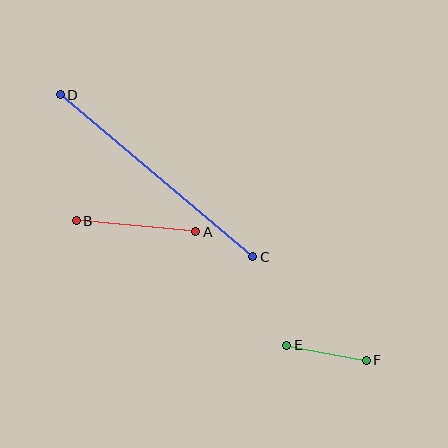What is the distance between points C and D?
The distance is approximately 252 pixels.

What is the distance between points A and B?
The distance is approximately 120 pixels.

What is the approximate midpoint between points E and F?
The midpoint is at approximately (327, 353) pixels.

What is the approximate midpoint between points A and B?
The midpoint is at approximately (136, 226) pixels.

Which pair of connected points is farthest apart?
Points C and D are farthest apart.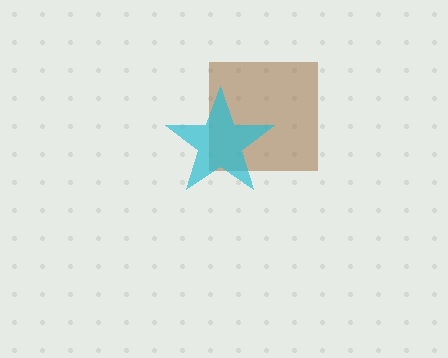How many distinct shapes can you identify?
There are 2 distinct shapes: a brown square, a cyan star.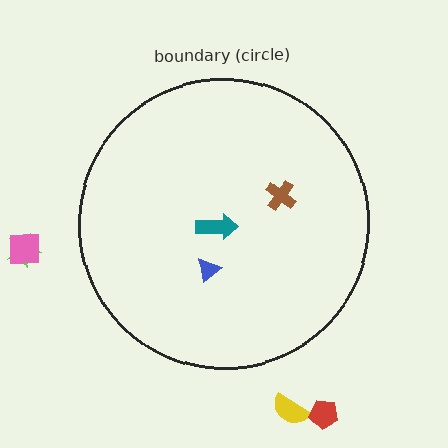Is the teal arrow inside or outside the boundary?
Inside.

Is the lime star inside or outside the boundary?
Outside.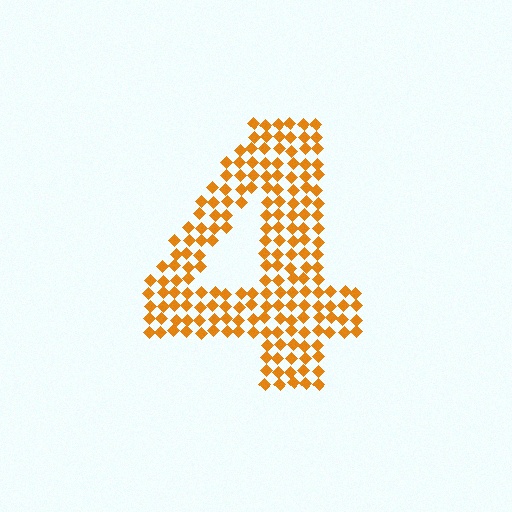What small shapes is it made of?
It is made of small diamonds.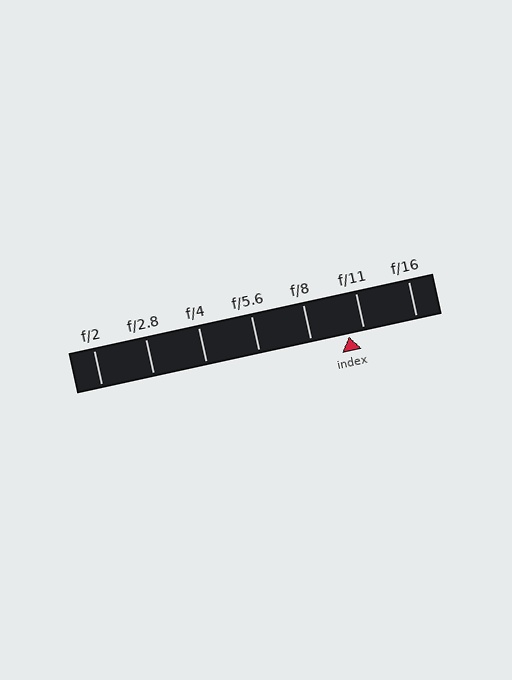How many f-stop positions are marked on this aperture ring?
There are 7 f-stop positions marked.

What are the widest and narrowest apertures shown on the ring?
The widest aperture shown is f/2 and the narrowest is f/16.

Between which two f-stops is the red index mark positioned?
The index mark is between f/8 and f/11.